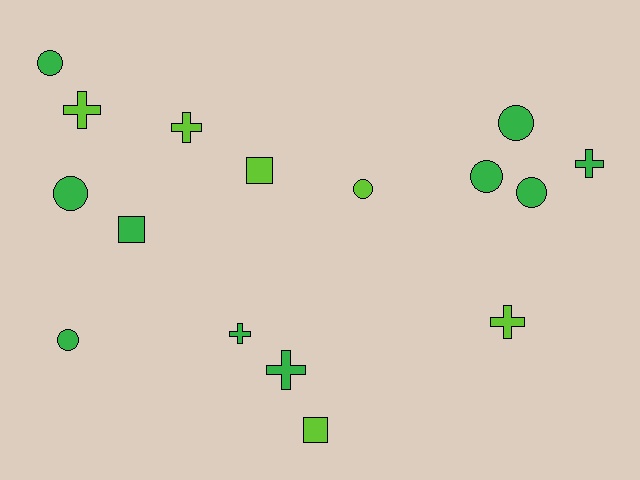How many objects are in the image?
There are 16 objects.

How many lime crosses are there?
There are 3 lime crosses.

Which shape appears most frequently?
Circle, with 7 objects.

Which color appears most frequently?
Green, with 10 objects.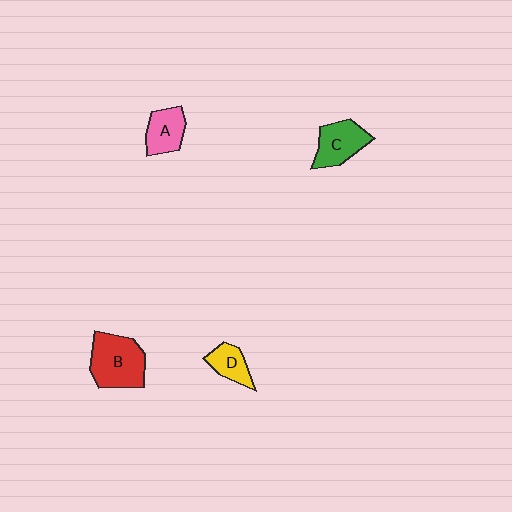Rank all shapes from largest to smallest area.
From largest to smallest: B (red), C (green), A (pink), D (yellow).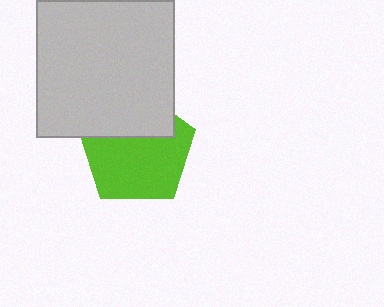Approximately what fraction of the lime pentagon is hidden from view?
Roughly 34% of the lime pentagon is hidden behind the light gray square.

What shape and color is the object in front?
The object in front is a light gray square.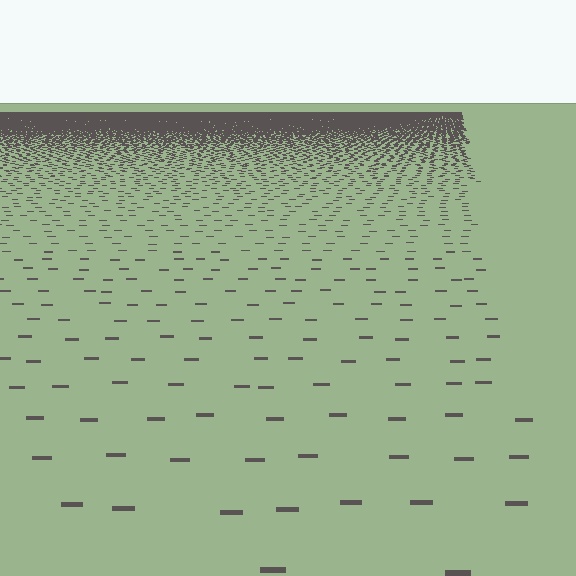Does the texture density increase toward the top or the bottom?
Density increases toward the top.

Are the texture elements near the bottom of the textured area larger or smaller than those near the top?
Larger. Near the bottom, elements are closer to the viewer and appear at a bigger on-screen size.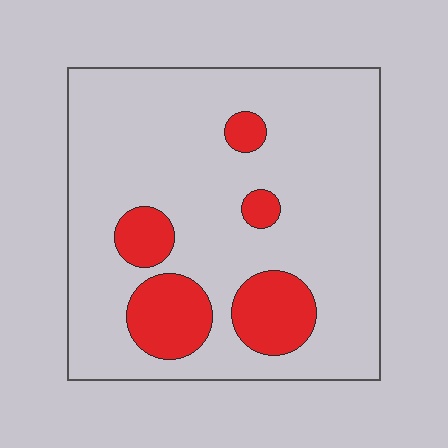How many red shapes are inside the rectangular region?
5.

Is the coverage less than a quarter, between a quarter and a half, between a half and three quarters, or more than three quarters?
Less than a quarter.